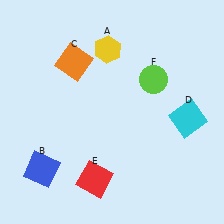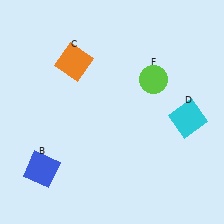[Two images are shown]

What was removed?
The red square (E), the yellow hexagon (A) were removed in Image 2.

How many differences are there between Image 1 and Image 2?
There are 2 differences between the two images.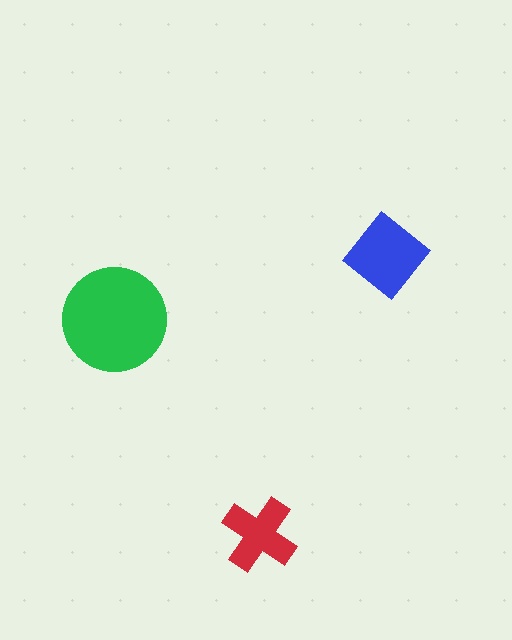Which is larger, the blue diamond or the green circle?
The green circle.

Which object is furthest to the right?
The blue diamond is rightmost.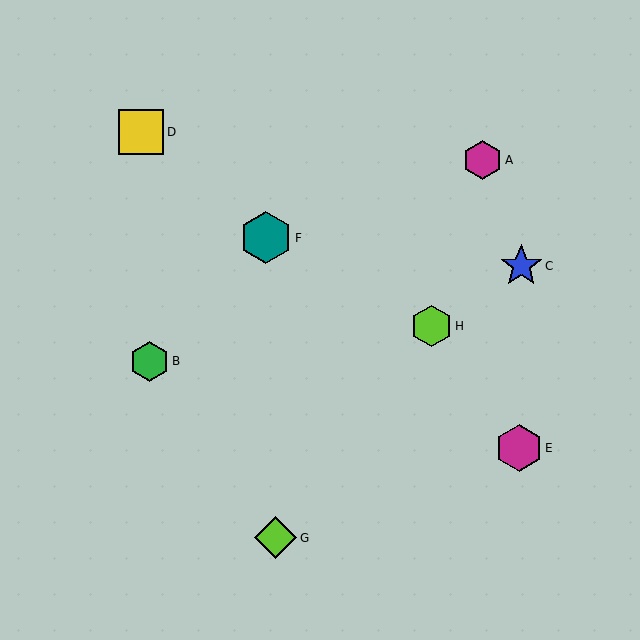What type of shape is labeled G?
Shape G is a lime diamond.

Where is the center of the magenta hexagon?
The center of the magenta hexagon is at (519, 448).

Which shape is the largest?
The teal hexagon (labeled F) is the largest.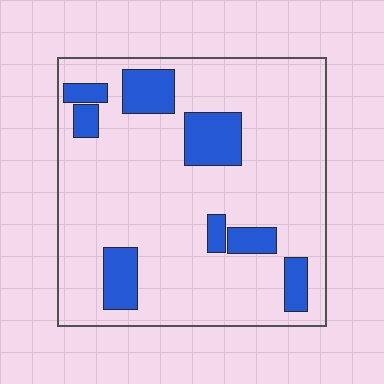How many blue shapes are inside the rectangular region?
8.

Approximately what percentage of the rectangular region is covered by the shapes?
Approximately 20%.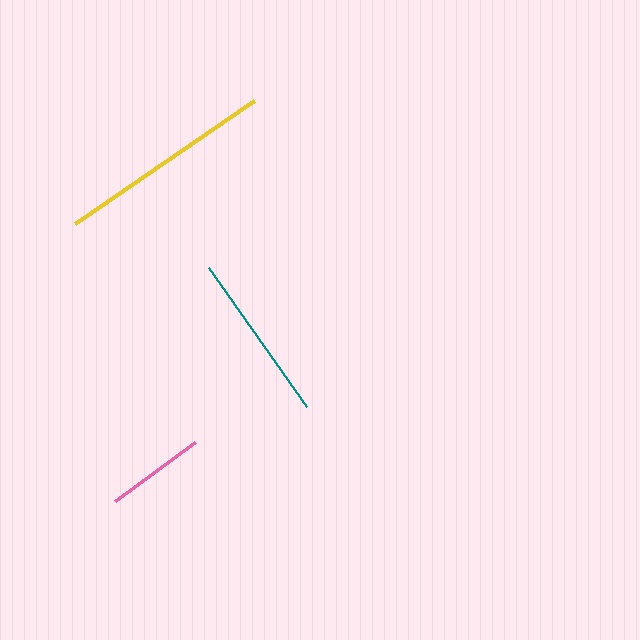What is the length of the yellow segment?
The yellow segment is approximately 217 pixels long.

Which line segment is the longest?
The yellow line is the longest at approximately 217 pixels.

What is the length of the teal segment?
The teal segment is approximately 170 pixels long.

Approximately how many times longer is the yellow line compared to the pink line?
The yellow line is approximately 2.2 times the length of the pink line.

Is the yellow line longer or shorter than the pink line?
The yellow line is longer than the pink line.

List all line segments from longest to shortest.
From longest to shortest: yellow, teal, pink.